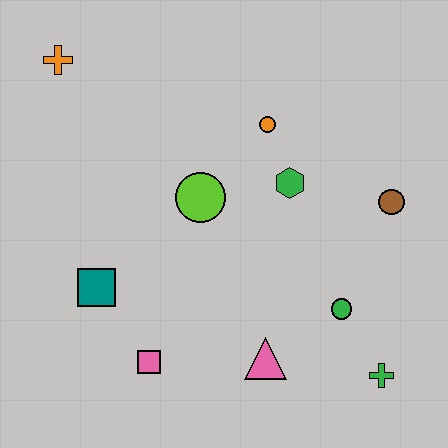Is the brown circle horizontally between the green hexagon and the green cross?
No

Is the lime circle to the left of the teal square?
No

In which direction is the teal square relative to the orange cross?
The teal square is below the orange cross.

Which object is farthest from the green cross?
The orange cross is farthest from the green cross.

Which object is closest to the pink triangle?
The green circle is closest to the pink triangle.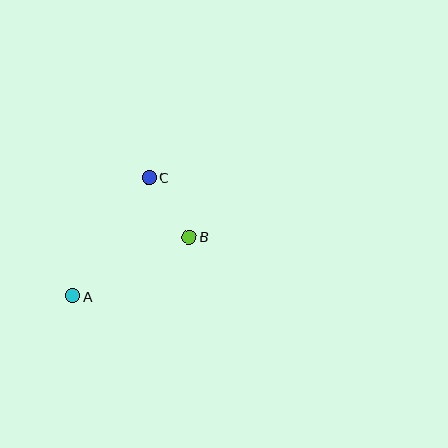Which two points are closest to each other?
Points B and C are closest to each other.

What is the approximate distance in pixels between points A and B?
The distance between A and B is approximately 131 pixels.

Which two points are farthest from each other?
Points A and C are farthest from each other.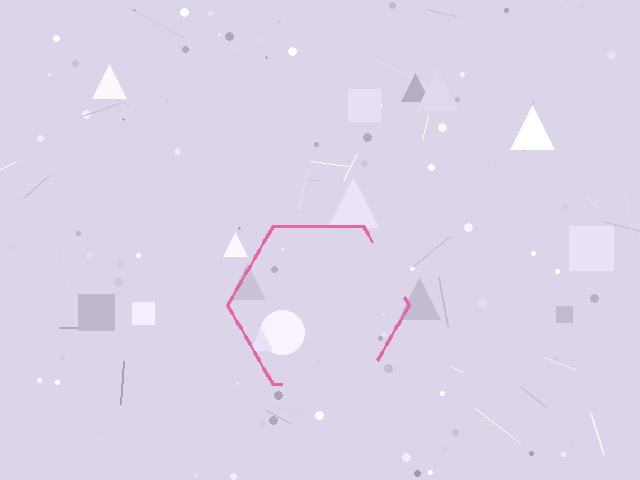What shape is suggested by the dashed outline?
The dashed outline suggests a hexagon.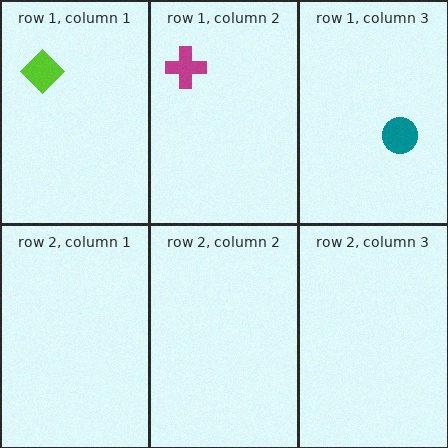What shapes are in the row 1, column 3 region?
The teal circle.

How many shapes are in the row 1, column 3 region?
1.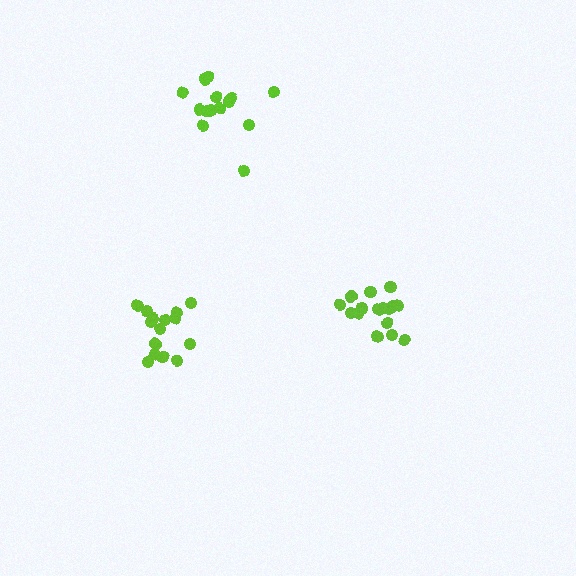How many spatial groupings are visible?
There are 3 spatial groupings.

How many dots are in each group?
Group 1: 16 dots, Group 2: 14 dots, Group 3: 15 dots (45 total).